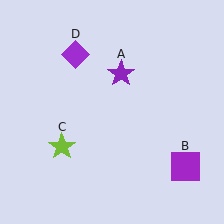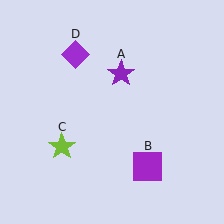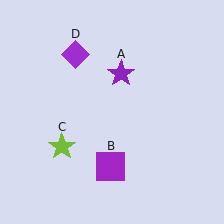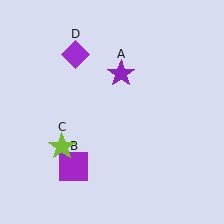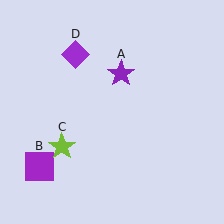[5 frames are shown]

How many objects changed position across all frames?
1 object changed position: purple square (object B).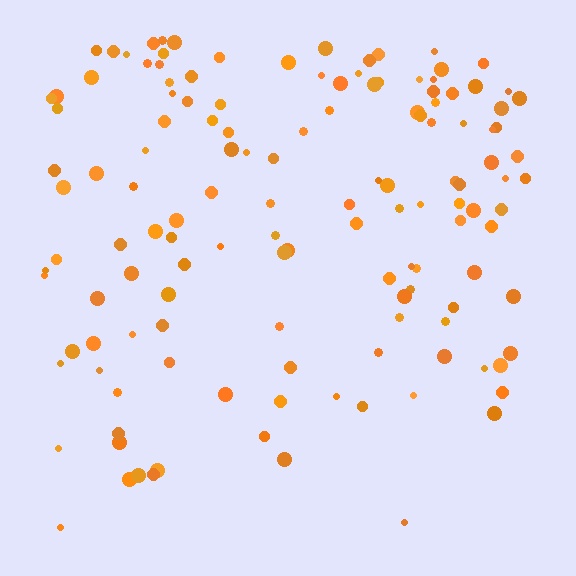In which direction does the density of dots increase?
From bottom to top, with the top side densest.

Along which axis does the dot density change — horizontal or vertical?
Vertical.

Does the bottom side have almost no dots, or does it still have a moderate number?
Still a moderate number, just noticeably fewer than the top.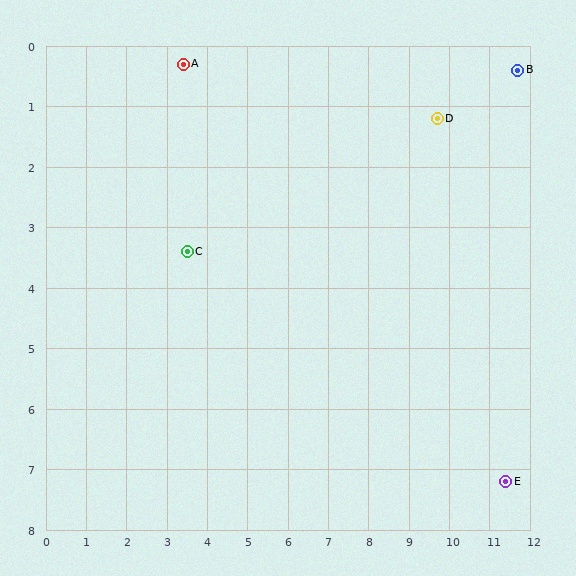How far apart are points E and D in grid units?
Points E and D are about 6.2 grid units apart.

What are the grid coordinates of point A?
Point A is at approximately (3.4, 0.3).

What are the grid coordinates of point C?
Point C is at approximately (3.5, 3.4).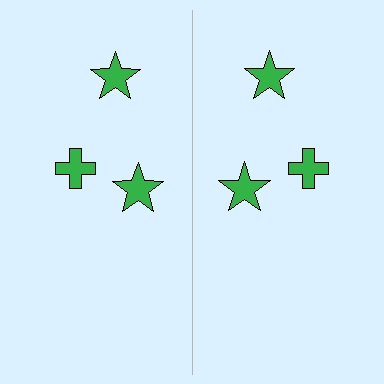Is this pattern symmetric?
Yes, this pattern has bilateral (reflection) symmetry.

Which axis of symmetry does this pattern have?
The pattern has a vertical axis of symmetry running through the center of the image.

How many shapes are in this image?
There are 6 shapes in this image.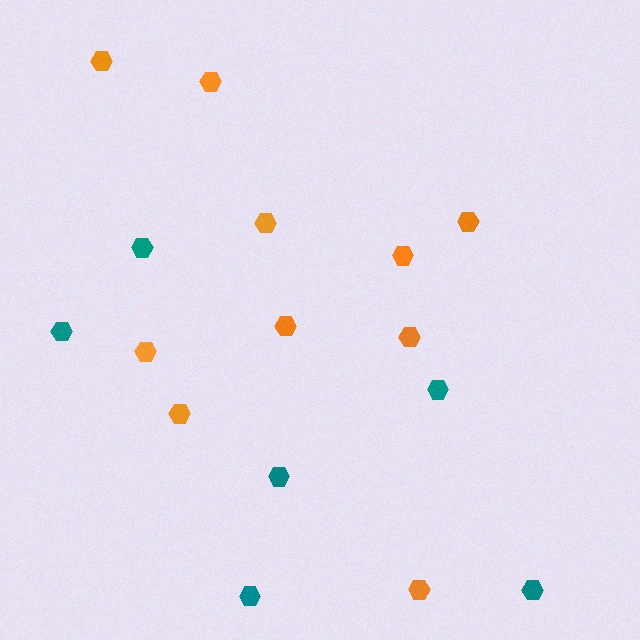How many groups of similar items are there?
There are 2 groups: one group of orange hexagons (10) and one group of teal hexagons (6).